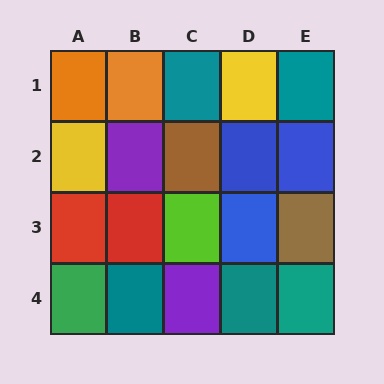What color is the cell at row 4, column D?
Teal.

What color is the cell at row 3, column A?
Red.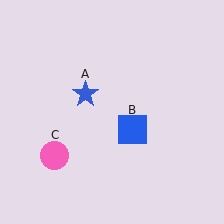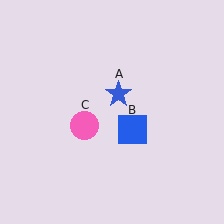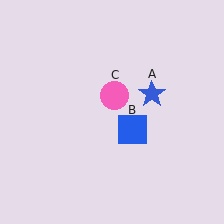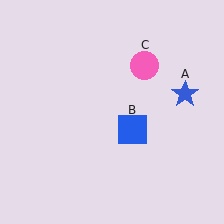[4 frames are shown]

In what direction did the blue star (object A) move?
The blue star (object A) moved right.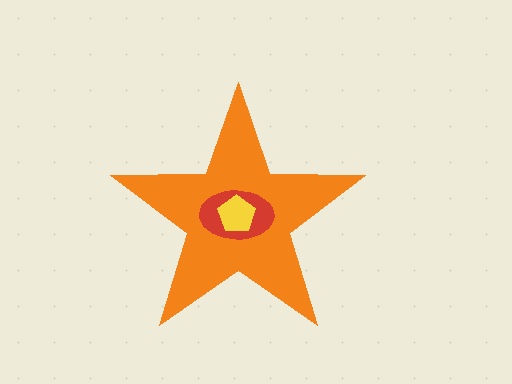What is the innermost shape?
The yellow pentagon.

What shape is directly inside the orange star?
The red ellipse.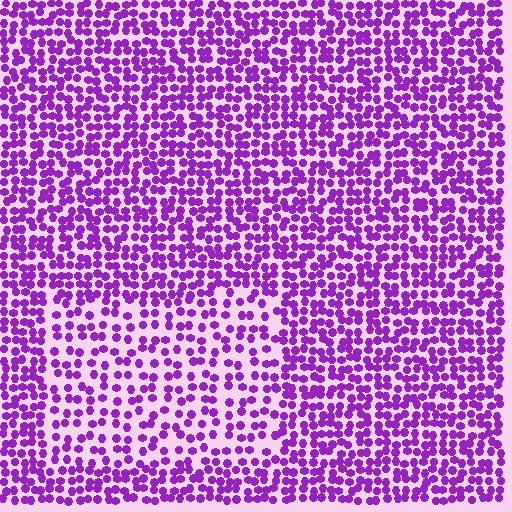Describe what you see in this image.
The image contains small purple elements arranged at two different densities. A rectangle-shaped region is visible where the elements are less densely packed than the surrounding area.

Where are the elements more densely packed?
The elements are more densely packed outside the rectangle boundary.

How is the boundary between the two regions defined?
The boundary is defined by a change in element density (approximately 1.7x ratio). All elements are the same color, size, and shape.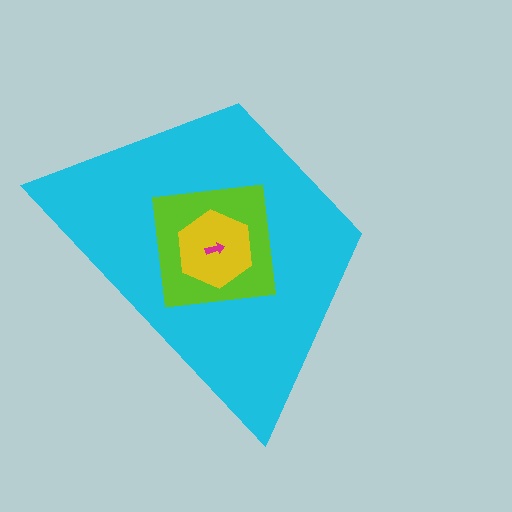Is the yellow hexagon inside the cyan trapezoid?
Yes.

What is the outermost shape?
The cyan trapezoid.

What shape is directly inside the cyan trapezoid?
The lime square.